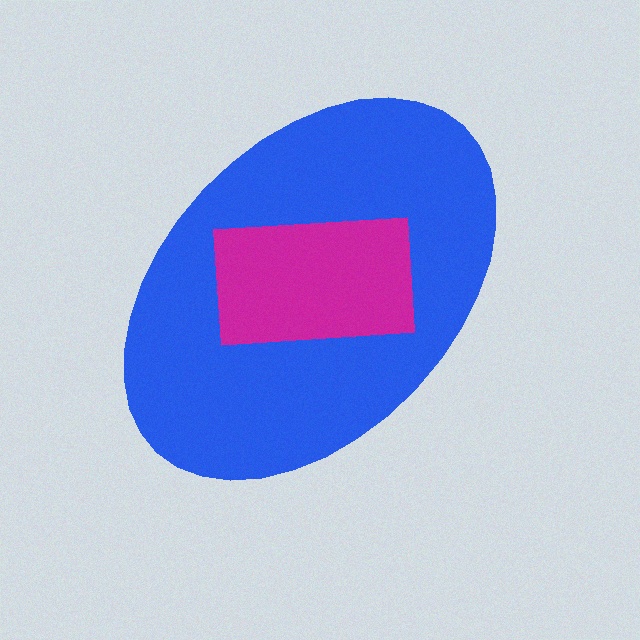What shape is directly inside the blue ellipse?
The magenta rectangle.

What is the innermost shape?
The magenta rectangle.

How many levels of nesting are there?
2.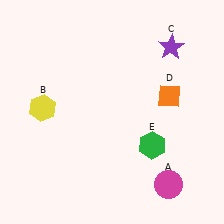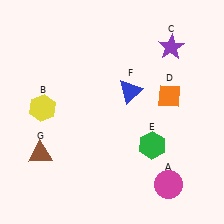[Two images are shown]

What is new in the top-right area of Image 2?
A blue triangle (F) was added in the top-right area of Image 2.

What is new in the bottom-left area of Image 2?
A brown triangle (G) was added in the bottom-left area of Image 2.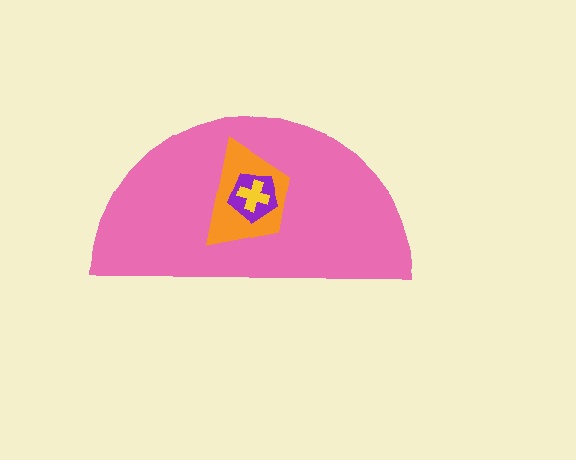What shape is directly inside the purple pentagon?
The yellow cross.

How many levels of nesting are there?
4.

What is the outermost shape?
The pink semicircle.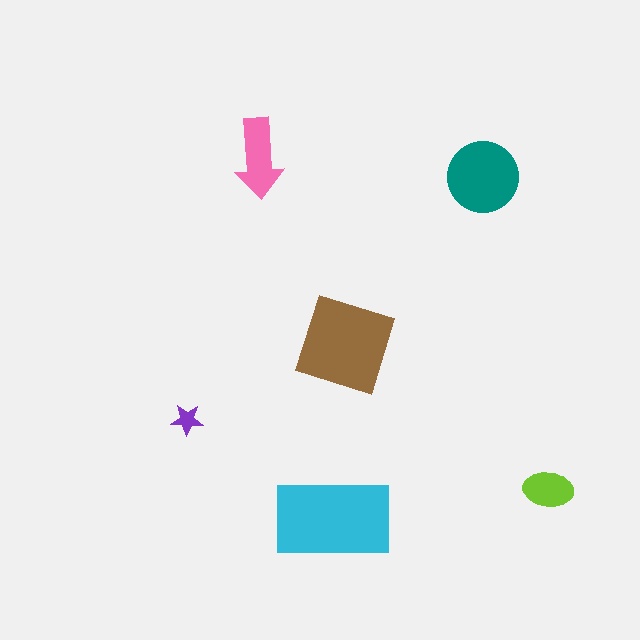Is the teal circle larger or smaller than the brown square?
Smaller.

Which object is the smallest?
The purple star.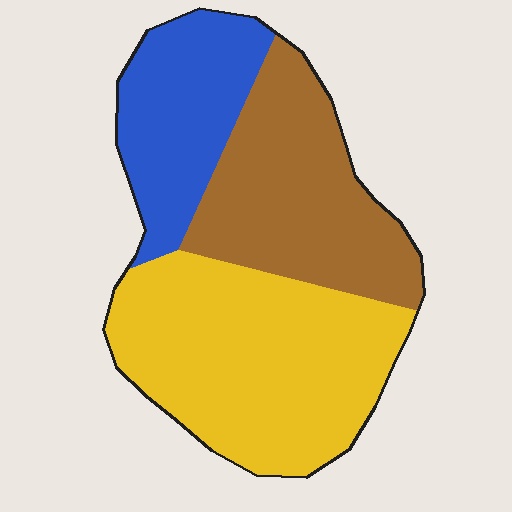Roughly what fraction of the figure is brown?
Brown covers roughly 30% of the figure.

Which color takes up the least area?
Blue, at roughly 25%.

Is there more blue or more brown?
Brown.